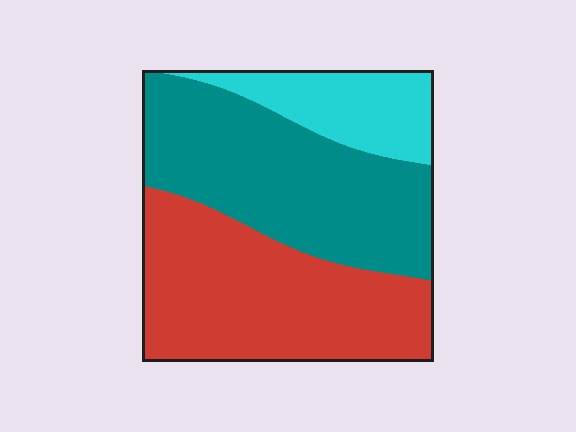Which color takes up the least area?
Cyan, at roughly 15%.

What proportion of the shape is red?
Red takes up about two fifths (2/5) of the shape.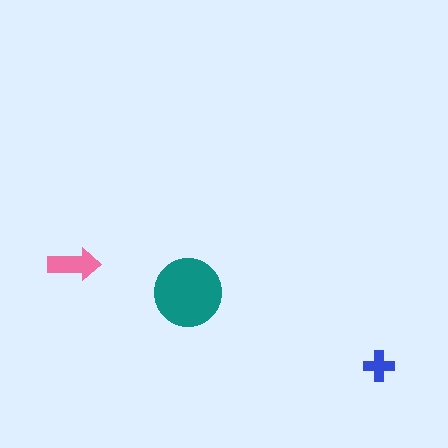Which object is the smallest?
The blue cross.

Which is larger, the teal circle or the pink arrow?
The teal circle.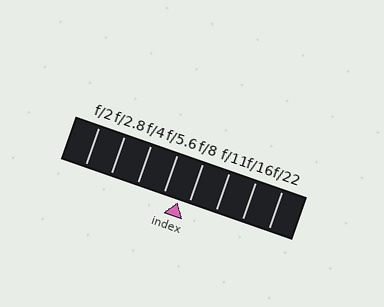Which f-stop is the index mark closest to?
The index mark is closest to f/8.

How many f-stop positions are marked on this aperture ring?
There are 8 f-stop positions marked.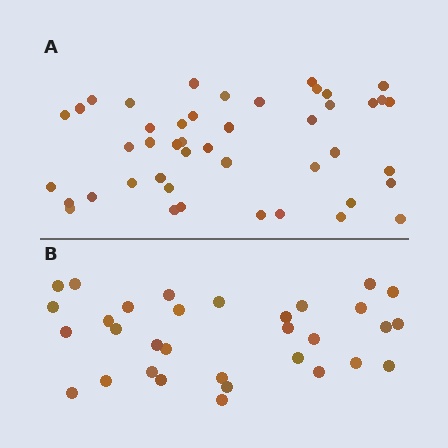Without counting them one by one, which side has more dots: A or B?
Region A (the top region) has more dots.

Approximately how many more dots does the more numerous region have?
Region A has approximately 15 more dots than region B.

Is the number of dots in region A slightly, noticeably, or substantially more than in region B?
Region A has noticeably more, but not dramatically so. The ratio is roughly 1.4 to 1.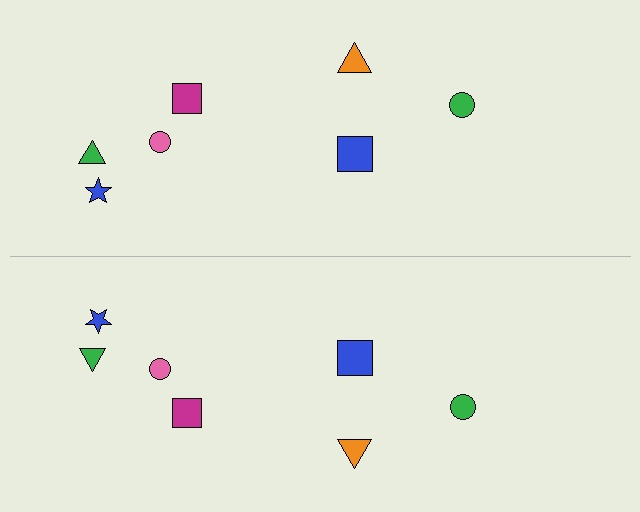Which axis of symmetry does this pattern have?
The pattern has a horizontal axis of symmetry running through the center of the image.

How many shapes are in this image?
There are 14 shapes in this image.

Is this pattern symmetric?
Yes, this pattern has bilateral (reflection) symmetry.